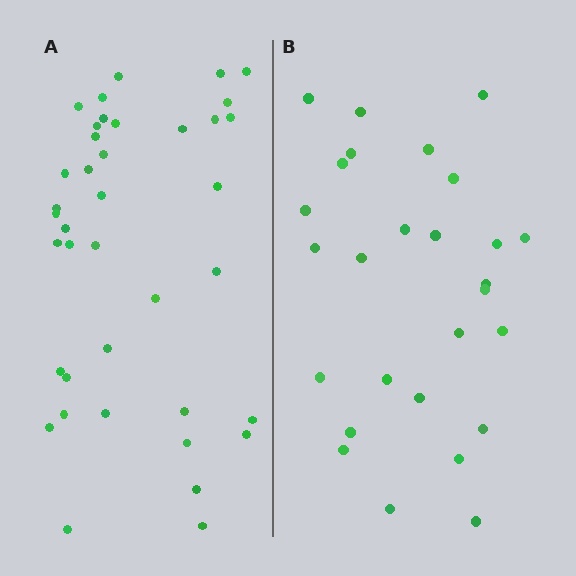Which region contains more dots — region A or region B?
Region A (the left region) has more dots.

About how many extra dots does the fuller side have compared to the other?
Region A has roughly 12 or so more dots than region B.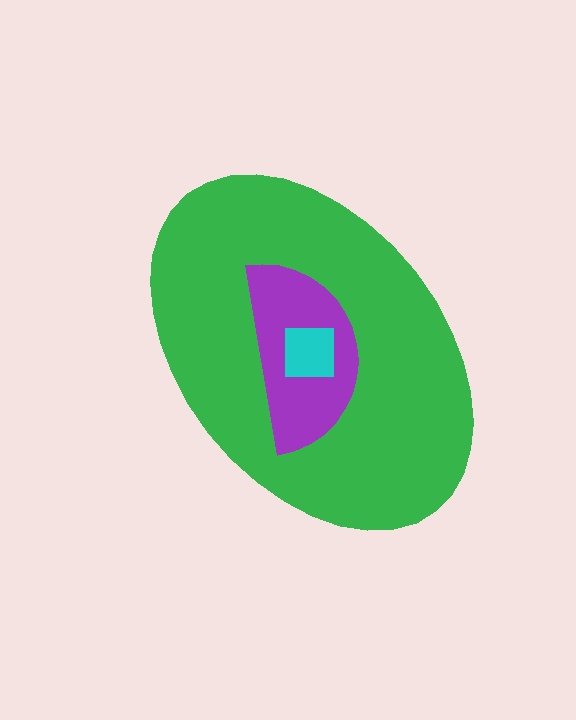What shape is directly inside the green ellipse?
The purple semicircle.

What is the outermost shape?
The green ellipse.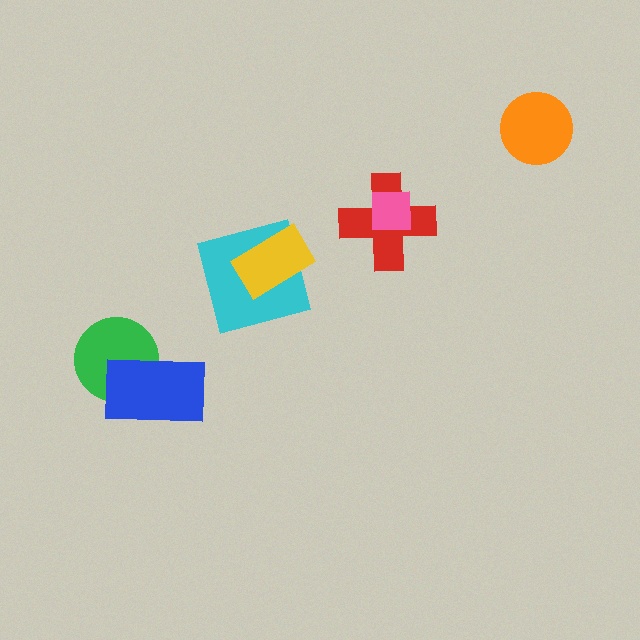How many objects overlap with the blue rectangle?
1 object overlaps with the blue rectangle.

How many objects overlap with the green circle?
1 object overlaps with the green circle.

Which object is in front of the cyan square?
The yellow rectangle is in front of the cyan square.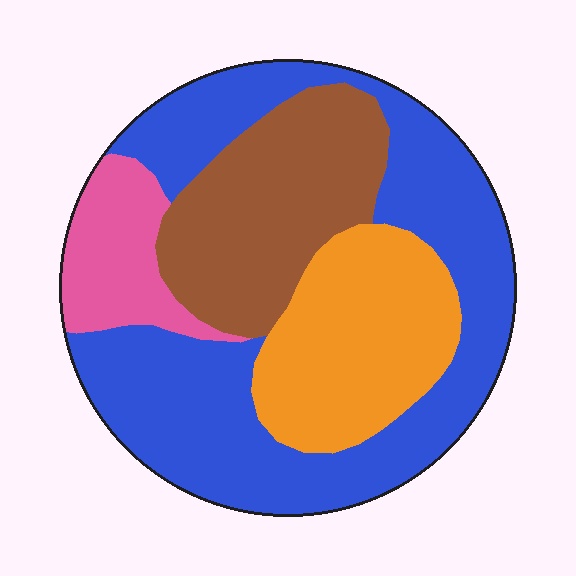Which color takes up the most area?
Blue, at roughly 45%.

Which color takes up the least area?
Pink, at roughly 10%.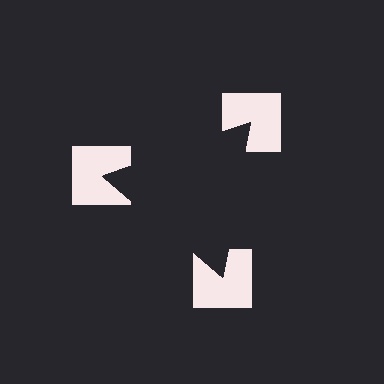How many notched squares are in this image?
There are 3 — one at each vertex of the illusory triangle.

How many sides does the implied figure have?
3 sides.